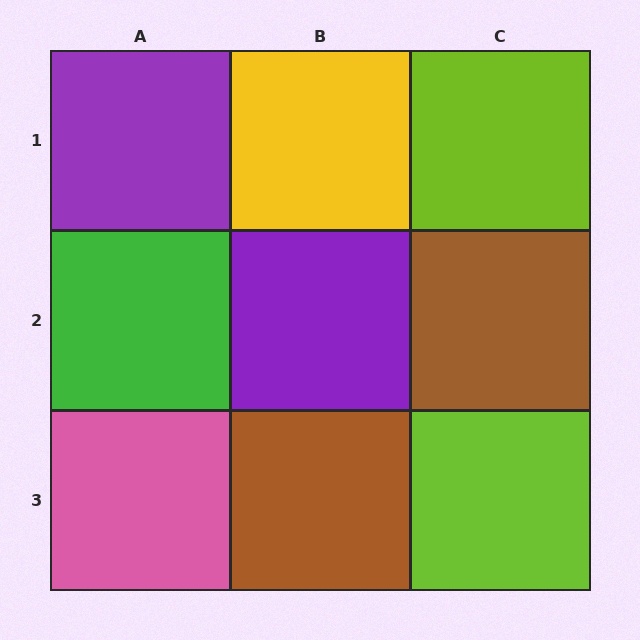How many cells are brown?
2 cells are brown.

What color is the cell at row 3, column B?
Brown.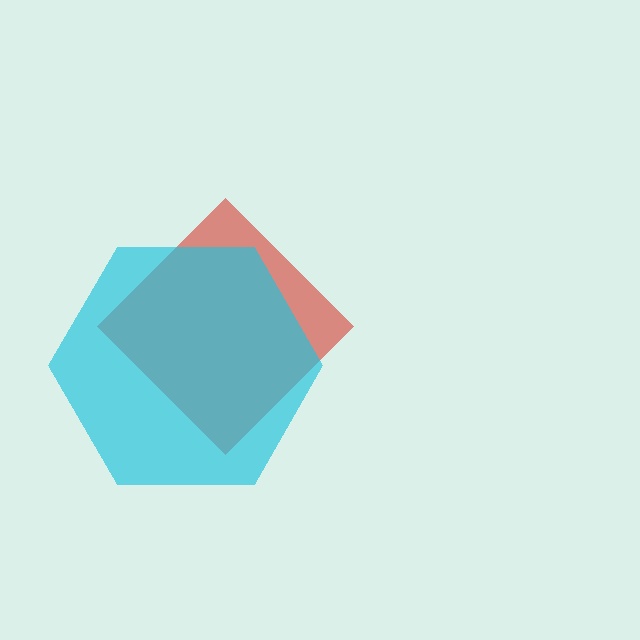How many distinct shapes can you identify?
There are 2 distinct shapes: a red diamond, a cyan hexagon.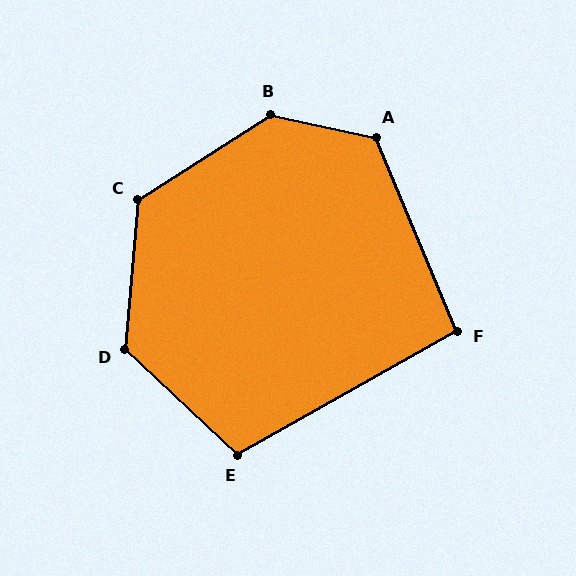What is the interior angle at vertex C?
Approximately 128 degrees (obtuse).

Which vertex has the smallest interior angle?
F, at approximately 97 degrees.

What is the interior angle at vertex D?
Approximately 128 degrees (obtuse).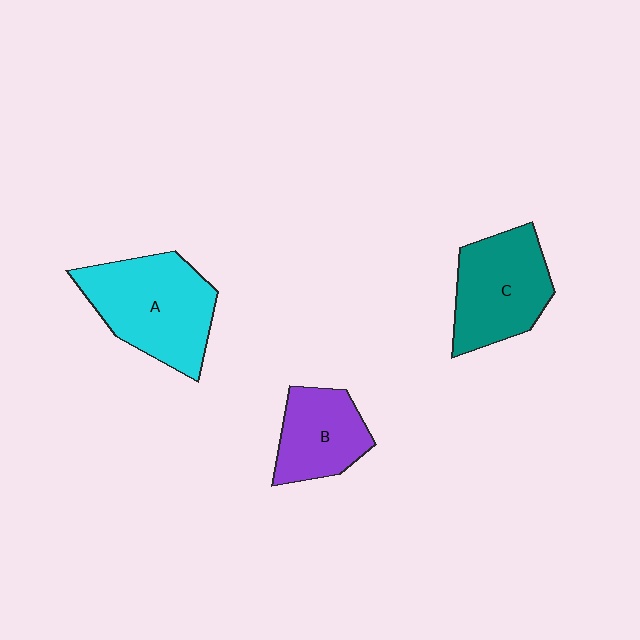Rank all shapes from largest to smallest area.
From largest to smallest: A (cyan), C (teal), B (purple).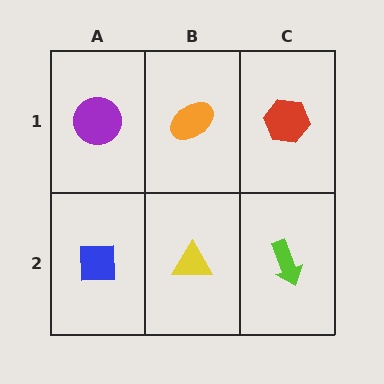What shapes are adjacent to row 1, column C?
A lime arrow (row 2, column C), an orange ellipse (row 1, column B).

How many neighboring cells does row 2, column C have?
2.